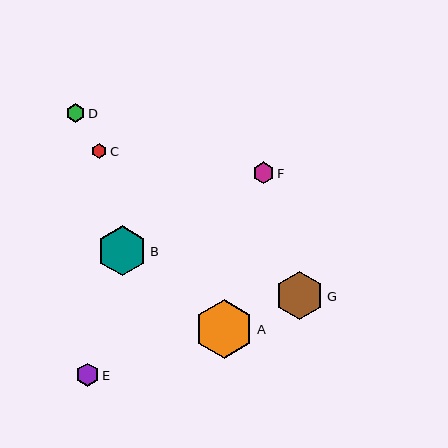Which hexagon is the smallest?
Hexagon C is the smallest with a size of approximately 15 pixels.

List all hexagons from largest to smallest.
From largest to smallest: A, B, G, E, F, D, C.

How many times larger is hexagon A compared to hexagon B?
Hexagon A is approximately 1.2 times the size of hexagon B.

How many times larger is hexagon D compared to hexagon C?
Hexagon D is approximately 1.2 times the size of hexagon C.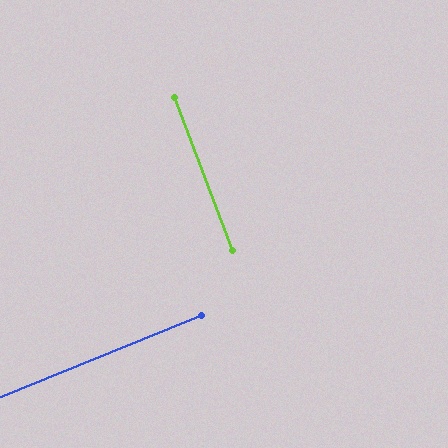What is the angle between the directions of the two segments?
Approximately 89 degrees.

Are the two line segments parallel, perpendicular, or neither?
Perpendicular — they meet at approximately 89°.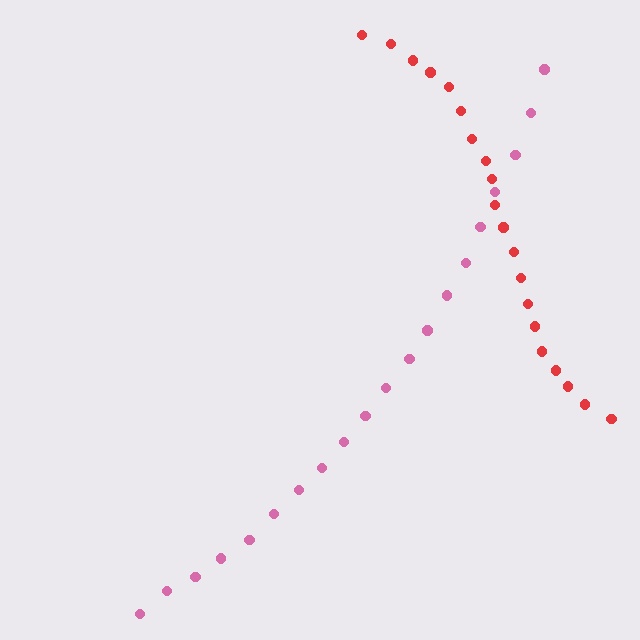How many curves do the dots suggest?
There are 2 distinct paths.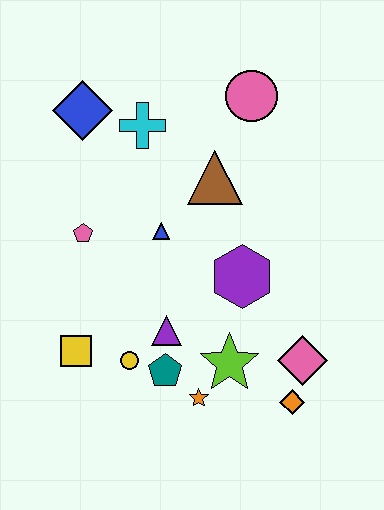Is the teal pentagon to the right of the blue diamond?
Yes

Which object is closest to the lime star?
The orange star is closest to the lime star.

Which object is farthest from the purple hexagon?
The blue diamond is farthest from the purple hexagon.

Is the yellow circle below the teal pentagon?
No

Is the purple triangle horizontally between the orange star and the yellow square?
Yes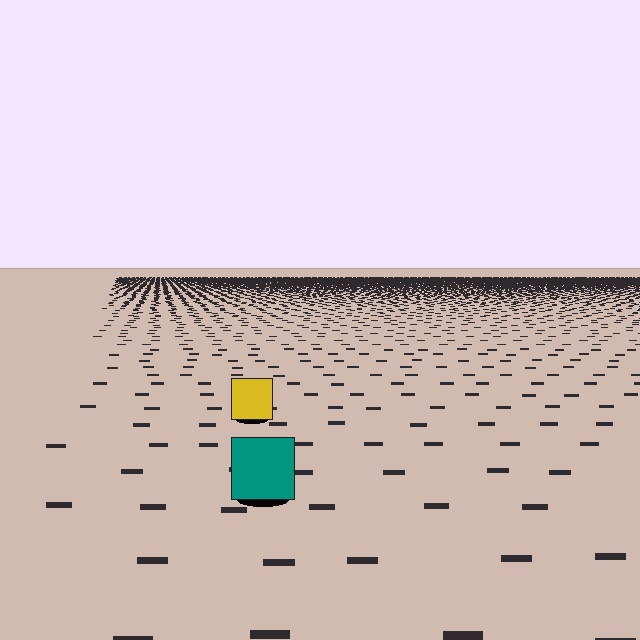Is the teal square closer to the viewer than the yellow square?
Yes. The teal square is closer — you can tell from the texture gradient: the ground texture is coarser near it.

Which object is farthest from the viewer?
The yellow square is farthest from the viewer. It appears smaller and the ground texture around it is denser.